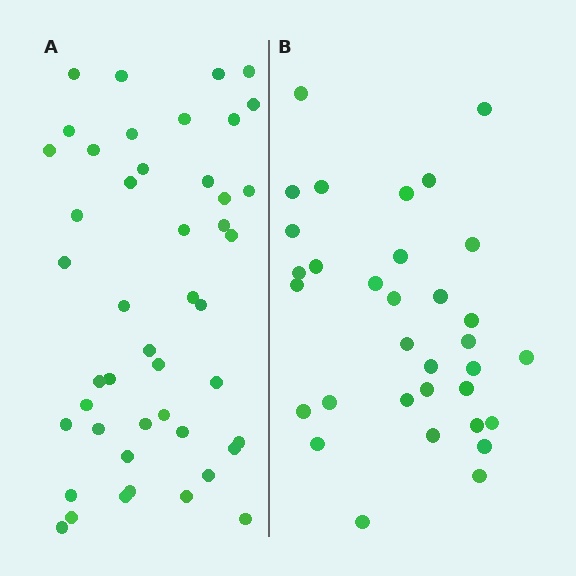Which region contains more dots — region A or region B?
Region A (the left region) has more dots.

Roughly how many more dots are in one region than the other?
Region A has approximately 15 more dots than region B.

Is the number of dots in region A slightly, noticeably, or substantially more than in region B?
Region A has noticeably more, but not dramatically so. The ratio is roughly 1.4 to 1.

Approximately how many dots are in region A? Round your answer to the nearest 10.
About 50 dots. (The exact count is 46, which rounds to 50.)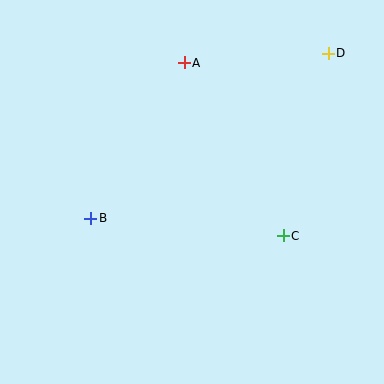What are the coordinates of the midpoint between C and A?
The midpoint between C and A is at (234, 149).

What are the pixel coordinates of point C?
Point C is at (283, 236).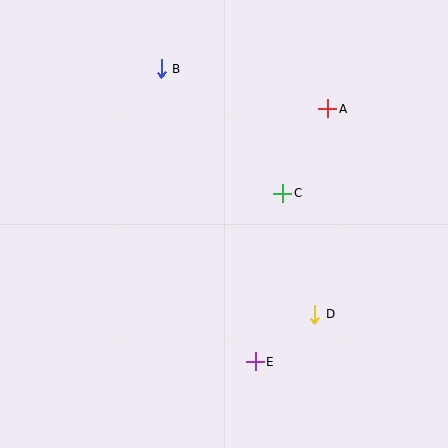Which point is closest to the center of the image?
Point C at (283, 193) is closest to the center.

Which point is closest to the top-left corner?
Point B is closest to the top-left corner.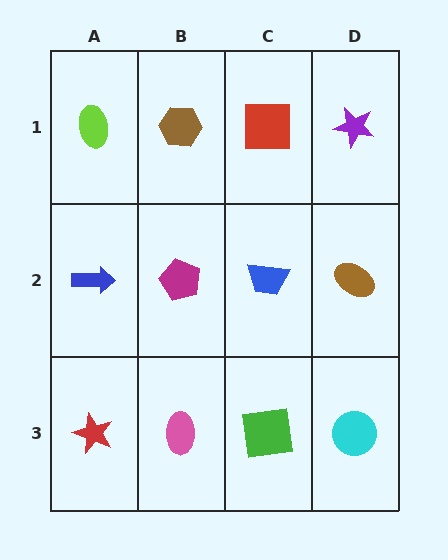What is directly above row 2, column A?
A lime ellipse.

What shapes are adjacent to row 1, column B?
A magenta pentagon (row 2, column B), a lime ellipse (row 1, column A), a red square (row 1, column C).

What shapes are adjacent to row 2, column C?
A red square (row 1, column C), a green square (row 3, column C), a magenta pentagon (row 2, column B), a brown ellipse (row 2, column D).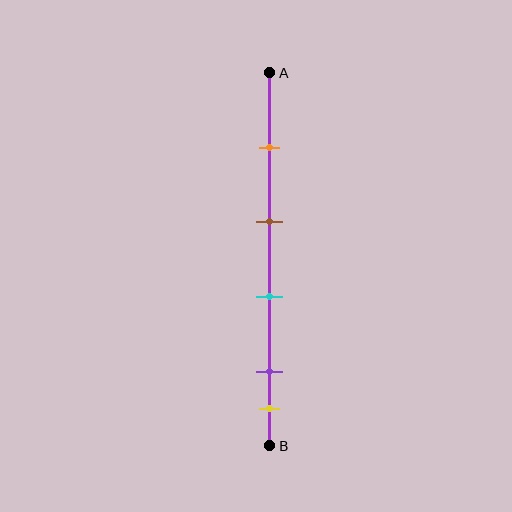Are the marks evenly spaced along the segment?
No, the marks are not evenly spaced.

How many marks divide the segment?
There are 5 marks dividing the segment.